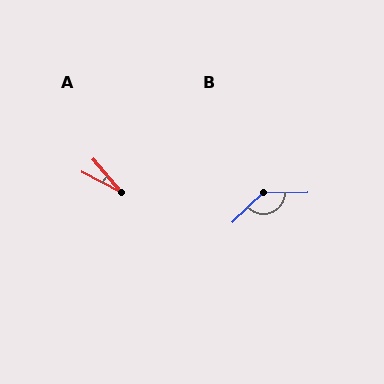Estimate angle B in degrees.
Approximately 137 degrees.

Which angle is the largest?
B, at approximately 137 degrees.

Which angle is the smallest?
A, at approximately 22 degrees.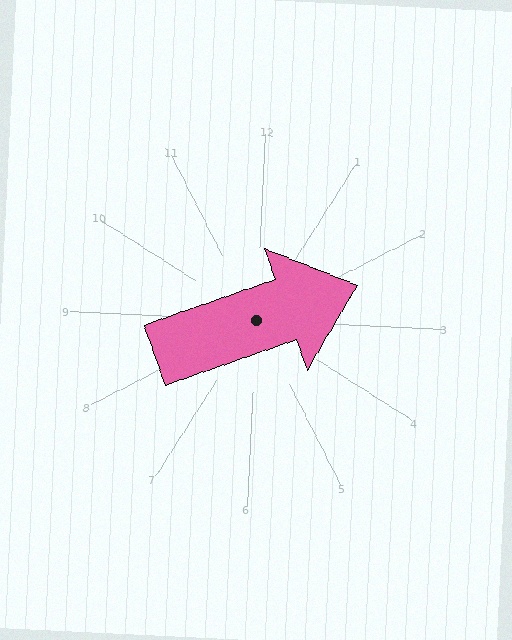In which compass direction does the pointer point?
East.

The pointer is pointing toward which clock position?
Roughly 2 o'clock.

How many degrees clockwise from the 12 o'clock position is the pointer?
Approximately 68 degrees.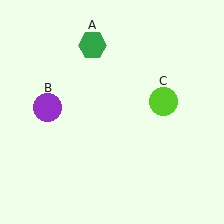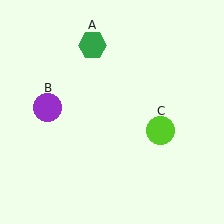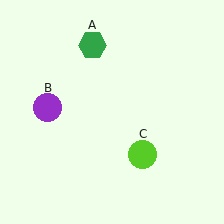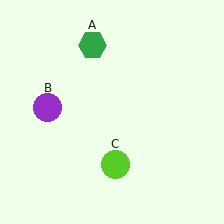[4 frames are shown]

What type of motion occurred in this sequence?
The lime circle (object C) rotated clockwise around the center of the scene.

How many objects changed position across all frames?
1 object changed position: lime circle (object C).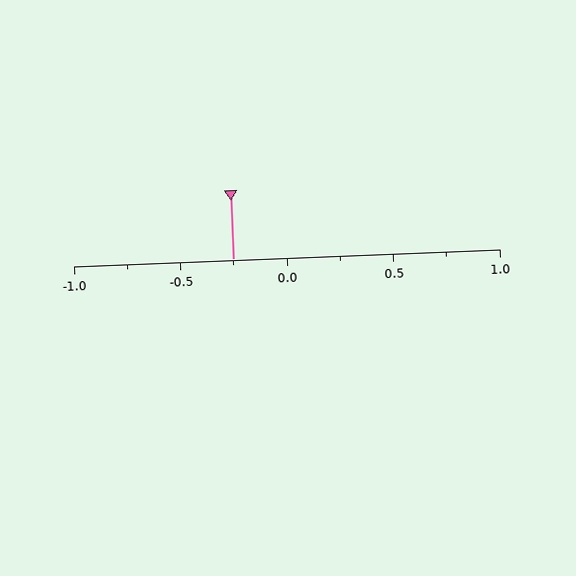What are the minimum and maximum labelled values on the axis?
The axis runs from -1.0 to 1.0.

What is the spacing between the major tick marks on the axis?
The major ticks are spaced 0.5 apart.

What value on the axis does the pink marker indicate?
The marker indicates approximately -0.25.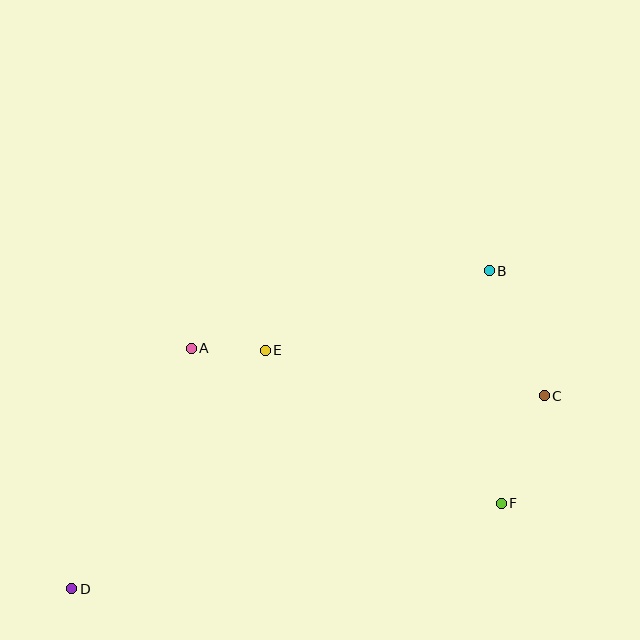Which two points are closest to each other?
Points A and E are closest to each other.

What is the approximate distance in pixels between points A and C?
The distance between A and C is approximately 356 pixels.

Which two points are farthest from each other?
Points B and D are farthest from each other.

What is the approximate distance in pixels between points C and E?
The distance between C and E is approximately 283 pixels.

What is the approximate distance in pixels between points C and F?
The distance between C and F is approximately 116 pixels.